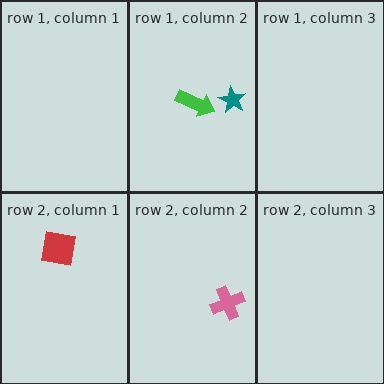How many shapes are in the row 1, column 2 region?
2.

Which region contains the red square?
The row 2, column 1 region.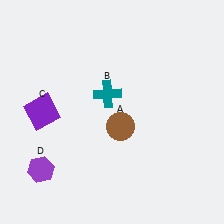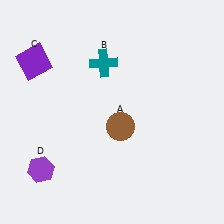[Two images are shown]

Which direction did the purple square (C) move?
The purple square (C) moved up.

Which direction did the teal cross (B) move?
The teal cross (B) moved up.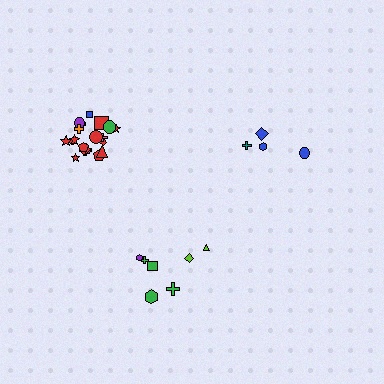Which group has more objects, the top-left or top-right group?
The top-left group.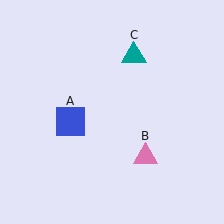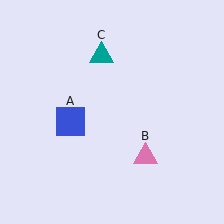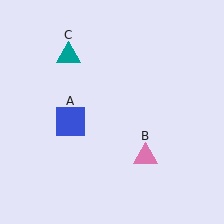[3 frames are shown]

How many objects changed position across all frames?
1 object changed position: teal triangle (object C).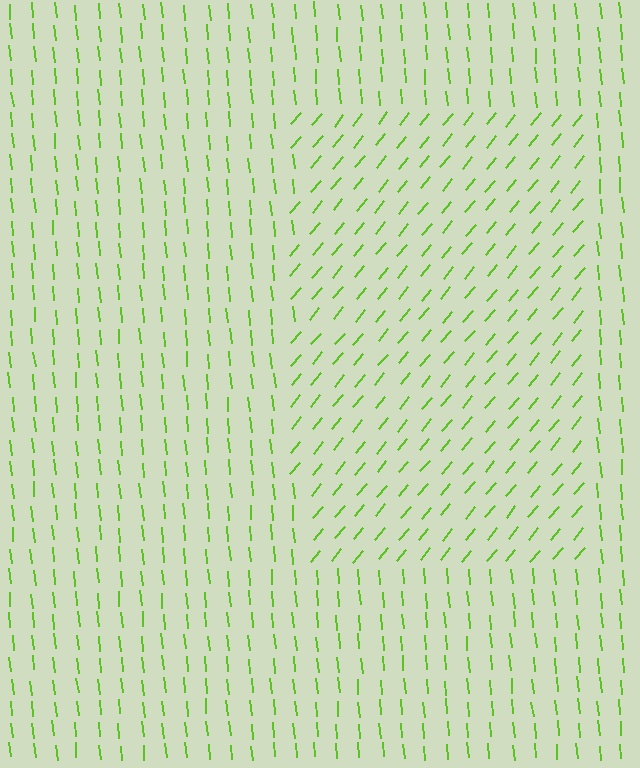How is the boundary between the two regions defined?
The boundary is defined purely by a change in line orientation (approximately 45 degrees difference). All lines are the same color and thickness.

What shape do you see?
I see a rectangle.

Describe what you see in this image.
The image is filled with small lime line segments. A rectangle region in the image has lines oriented differently from the surrounding lines, creating a visible texture boundary.